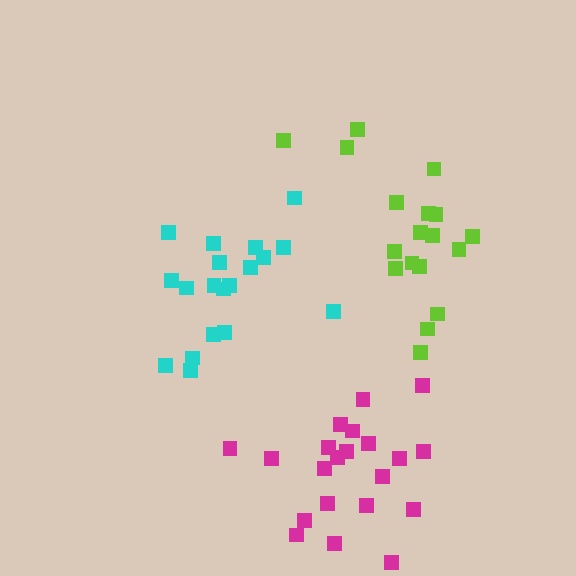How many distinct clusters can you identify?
There are 3 distinct clusters.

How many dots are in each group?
Group 1: 19 dots, Group 2: 18 dots, Group 3: 21 dots (58 total).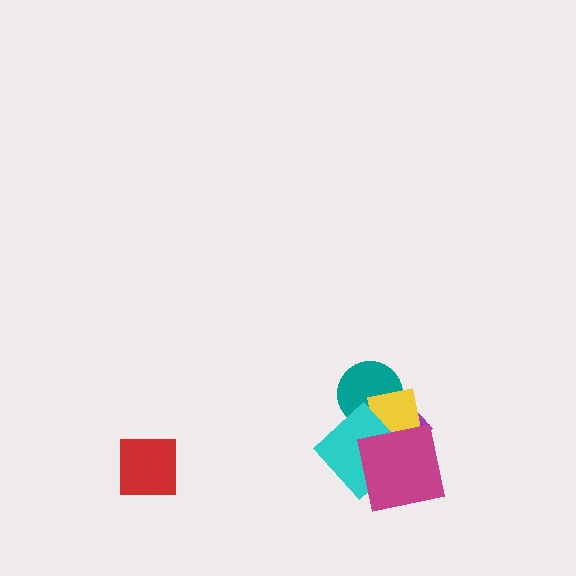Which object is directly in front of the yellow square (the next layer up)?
The cyan diamond is directly in front of the yellow square.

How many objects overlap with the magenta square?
3 objects overlap with the magenta square.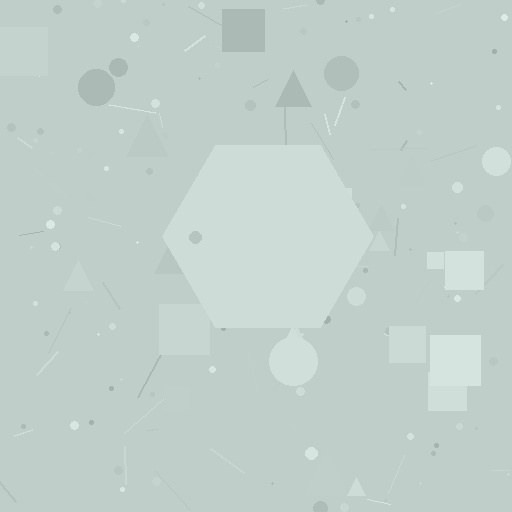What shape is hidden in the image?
A hexagon is hidden in the image.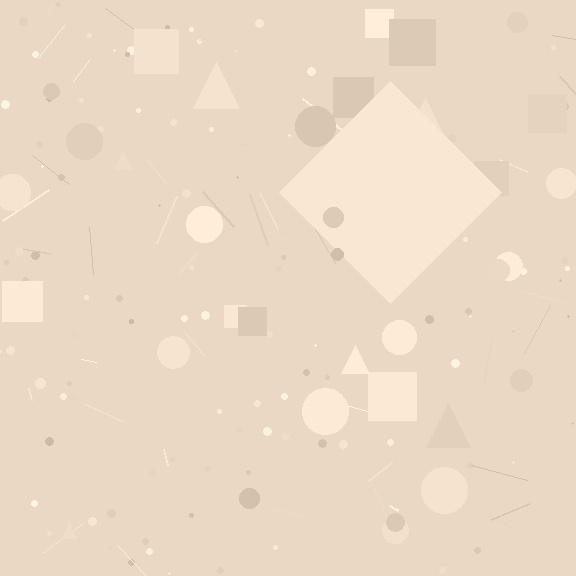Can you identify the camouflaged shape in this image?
The camouflaged shape is a diamond.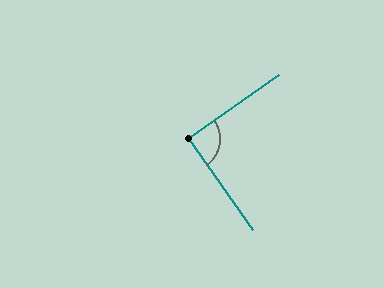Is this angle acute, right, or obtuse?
It is approximately a right angle.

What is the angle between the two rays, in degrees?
Approximately 90 degrees.